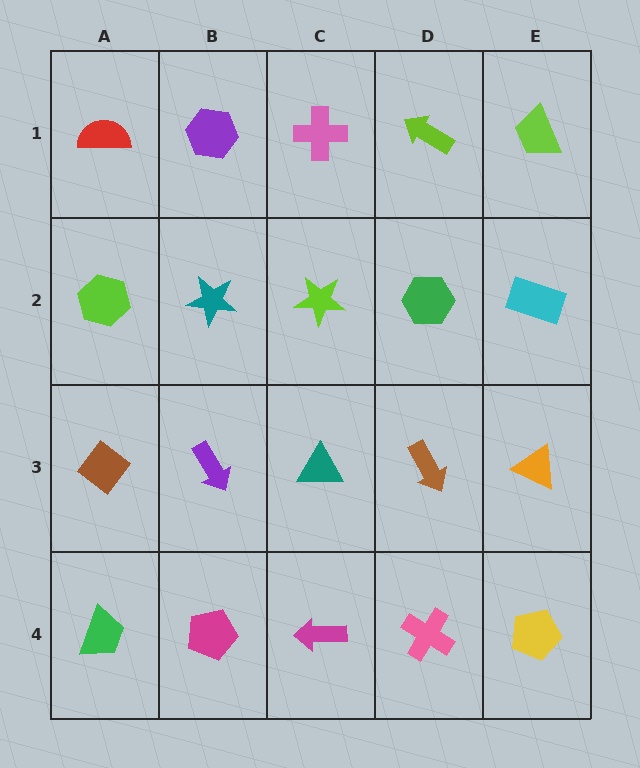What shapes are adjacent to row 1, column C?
A lime star (row 2, column C), a purple hexagon (row 1, column B), a lime arrow (row 1, column D).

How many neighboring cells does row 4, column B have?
3.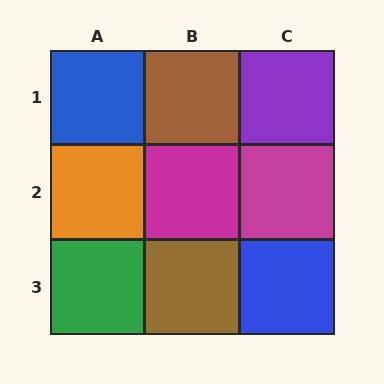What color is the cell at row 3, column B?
Brown.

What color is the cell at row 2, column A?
Orange.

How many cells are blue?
2 cells are blue.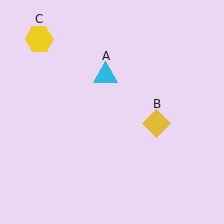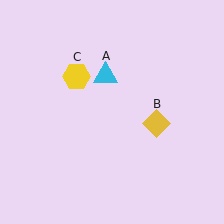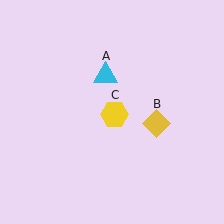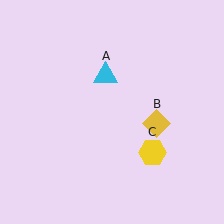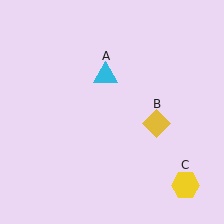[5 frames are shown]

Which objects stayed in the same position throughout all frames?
Cyan triangle (object A) and yellow diamond (object B) remained stationary.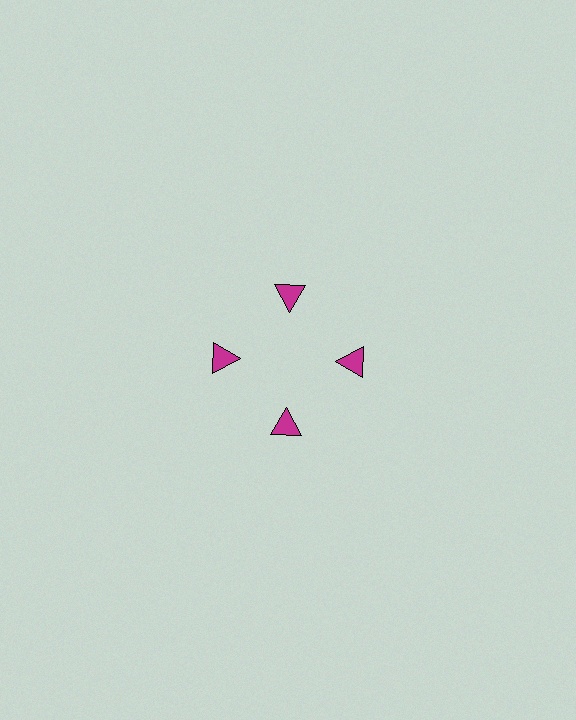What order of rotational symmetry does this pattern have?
This pattern has 4-fold rotational symmetry.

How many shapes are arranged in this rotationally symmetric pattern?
There are 4 shapes, arranged in 4 groups of 1.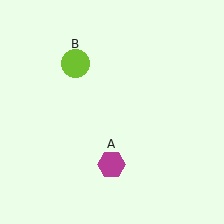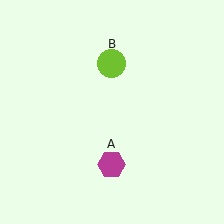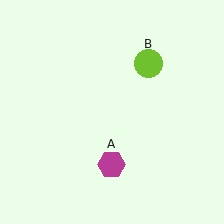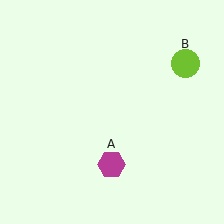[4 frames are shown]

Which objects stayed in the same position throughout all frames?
Magenta hexagon (object A) remained stationary.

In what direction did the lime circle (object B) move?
The lime circle (object B) moved right.